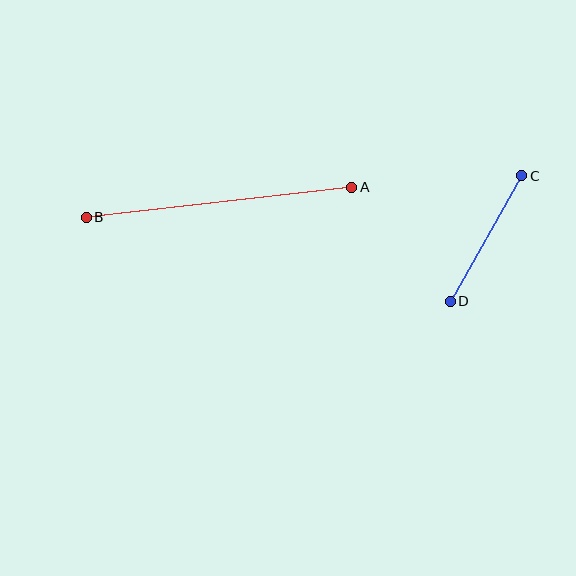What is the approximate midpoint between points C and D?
The midpoint is at approximately (486, 238) pixels.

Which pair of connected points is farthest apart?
Points A and B are farthest apart.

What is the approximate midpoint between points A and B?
The midpoint is at approximately (219, 202) pixels.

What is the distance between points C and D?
The distance is approximately 144 pixels.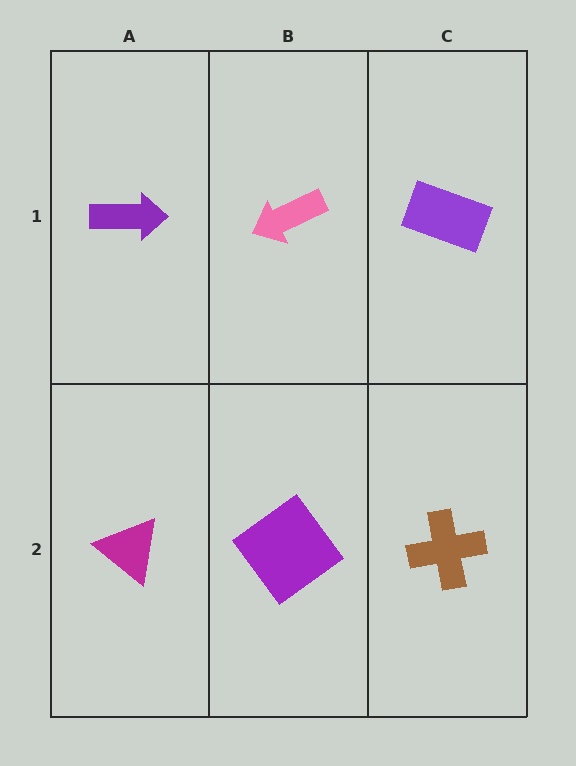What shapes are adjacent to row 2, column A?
A purple arrow (row 1, column A), a purple diamond (row 2, column B).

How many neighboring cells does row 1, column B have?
3.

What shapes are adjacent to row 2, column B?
A pink arrow (row 1, column B), a magenta triangle (row 2, column A), a brown cross (row 2, column C).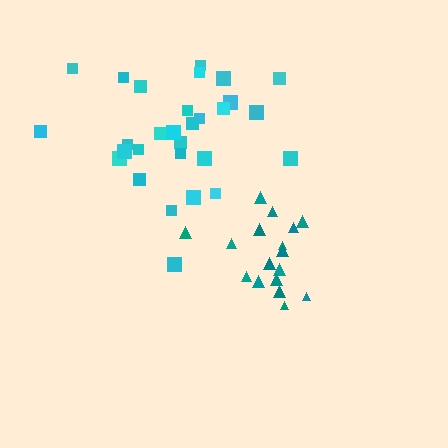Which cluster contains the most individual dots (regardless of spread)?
Cyan (29).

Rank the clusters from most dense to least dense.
teal, cyan.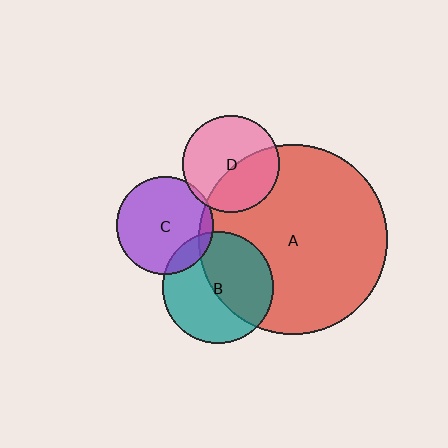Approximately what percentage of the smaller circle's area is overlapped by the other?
Approximately 50%.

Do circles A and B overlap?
Yes.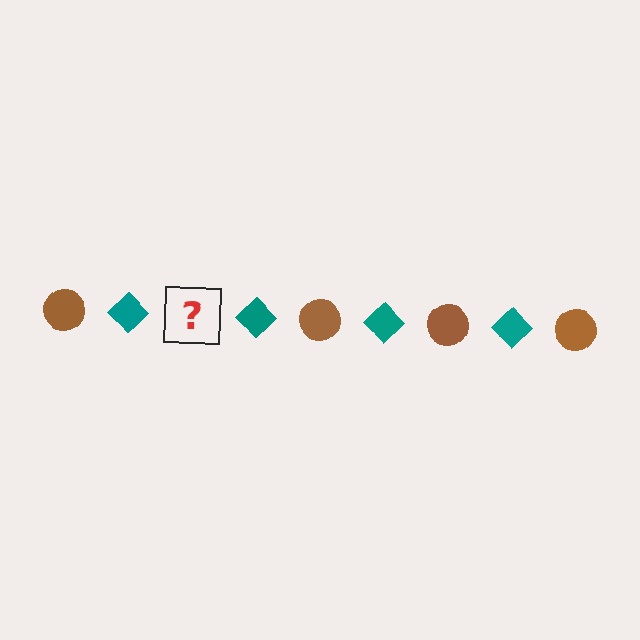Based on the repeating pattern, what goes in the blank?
The blank should be a brown circle.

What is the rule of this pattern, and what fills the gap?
The rule is that the pattern alternates between brown circle and teal diamond. The gap should be filled with a brown circle.